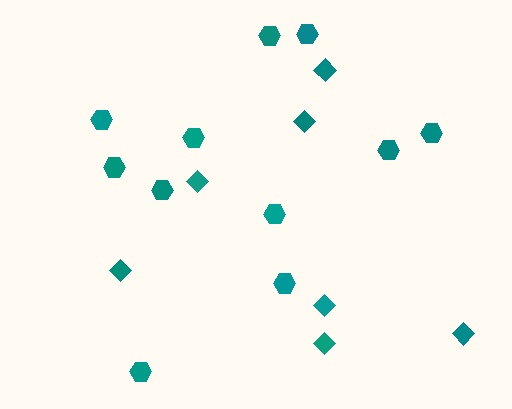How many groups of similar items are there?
There are 2 groups: one group of hexagons (11) and one group of diamonds (7).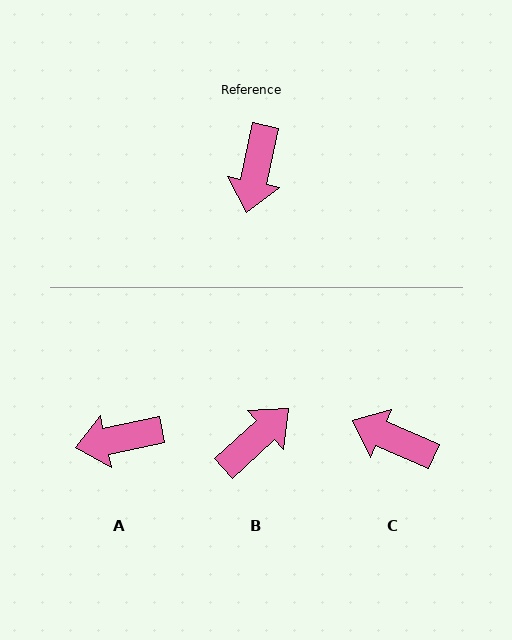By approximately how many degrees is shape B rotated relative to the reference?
Approximately 144 degrees counter-clockwise.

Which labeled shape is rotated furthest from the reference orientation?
B, about 144 degrees away.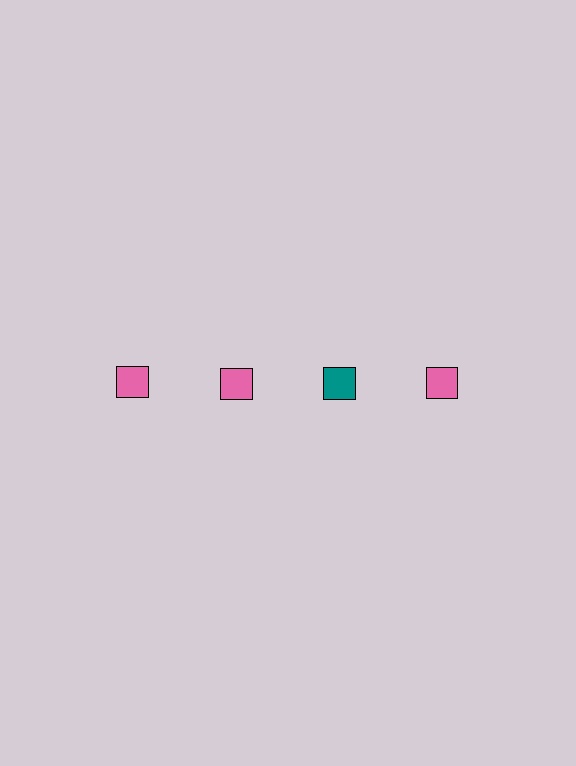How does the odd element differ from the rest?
It has a different color: teal instead of pink.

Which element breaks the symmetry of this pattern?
The teal square in the top row, center column breaks the symmetry. All other shapes are pink squares.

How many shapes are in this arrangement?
There are 4 shapes arranged in a grid pattern.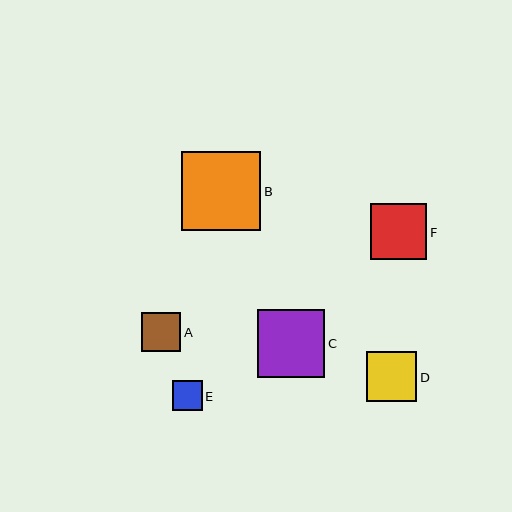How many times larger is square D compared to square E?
Square D is approximately 1.7 times the size of square E.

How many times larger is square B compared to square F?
Square B is approximately 1.4 times the size of square F.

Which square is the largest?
Square B is the largest with a size of approximately 79 pixels.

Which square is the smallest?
Square E is the smallest with a size of approximately 30 pixels.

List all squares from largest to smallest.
From largest to smallest: B, C, F, D, A, E.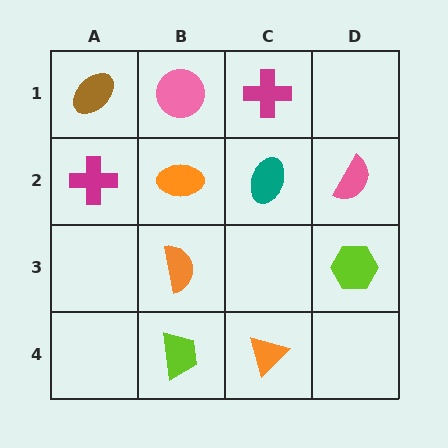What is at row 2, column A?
A magenta cross.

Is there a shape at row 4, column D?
No, that cell is empty.